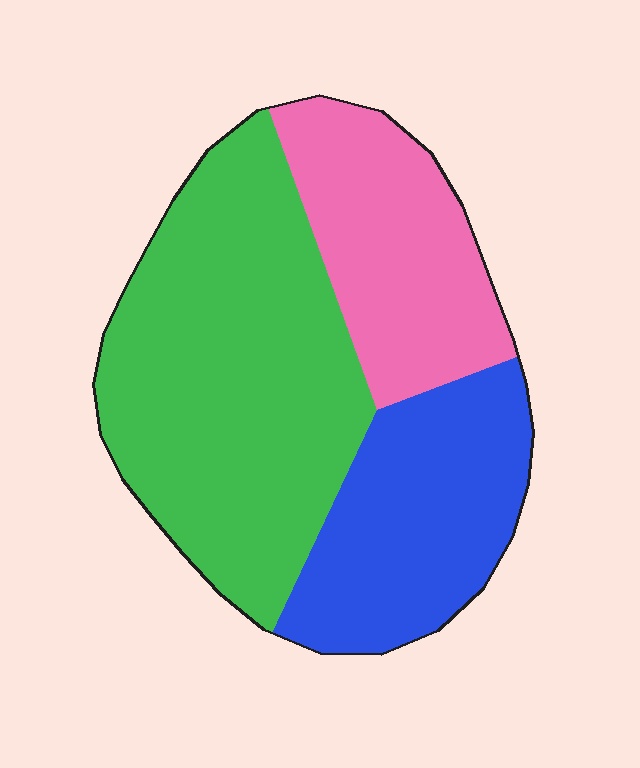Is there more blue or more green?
Green.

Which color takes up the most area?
Green, at roughly 50%.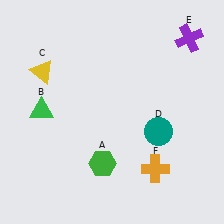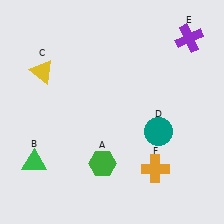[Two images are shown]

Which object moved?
The green triangle (B) moved down.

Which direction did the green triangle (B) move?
The green triangle (B) moved down.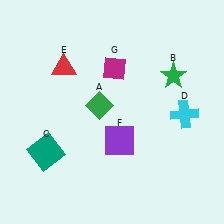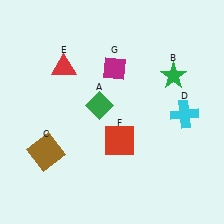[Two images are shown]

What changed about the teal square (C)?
In Image 1, C is teal. In Image 2, it changed to brown.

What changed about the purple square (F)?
In Image 1, F is purple. In Image 2, it changed to red.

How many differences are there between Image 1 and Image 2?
There are 2 differences between the two images.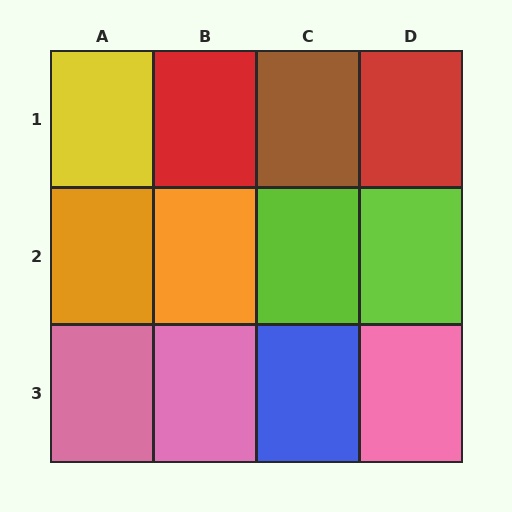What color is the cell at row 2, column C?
Lime.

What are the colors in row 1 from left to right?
Yellow, red, brown, red.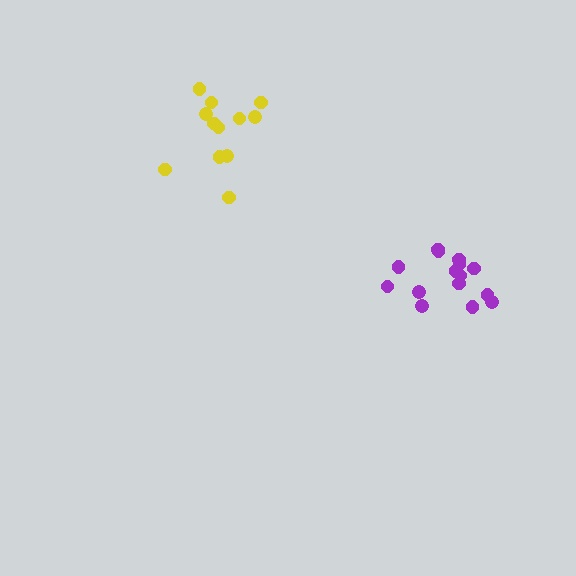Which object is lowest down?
The purple cluster is bottommost.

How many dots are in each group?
Group 1: 15 dots, Group 2: 12 dots (27 total).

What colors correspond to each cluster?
The clusters are colored: purple, yellow.